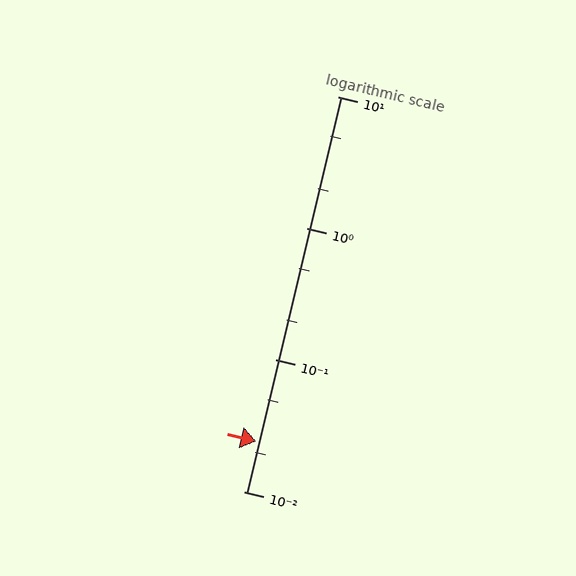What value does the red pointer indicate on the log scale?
The pointer indicates approximately 0.024.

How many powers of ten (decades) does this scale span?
The scale spans 3 decades, from 0.01 to 10.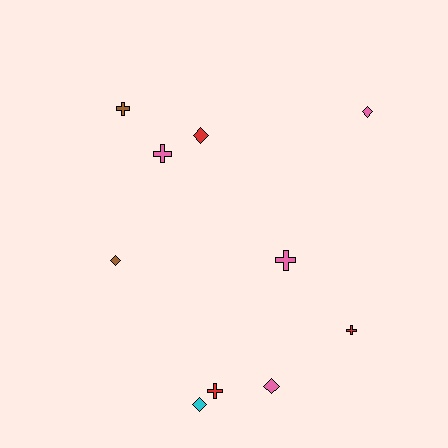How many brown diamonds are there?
There is 1 brown diamond.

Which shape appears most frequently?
Diamond, with 5 objects.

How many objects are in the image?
There are 10 objects.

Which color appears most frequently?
Pink, with 4 objects.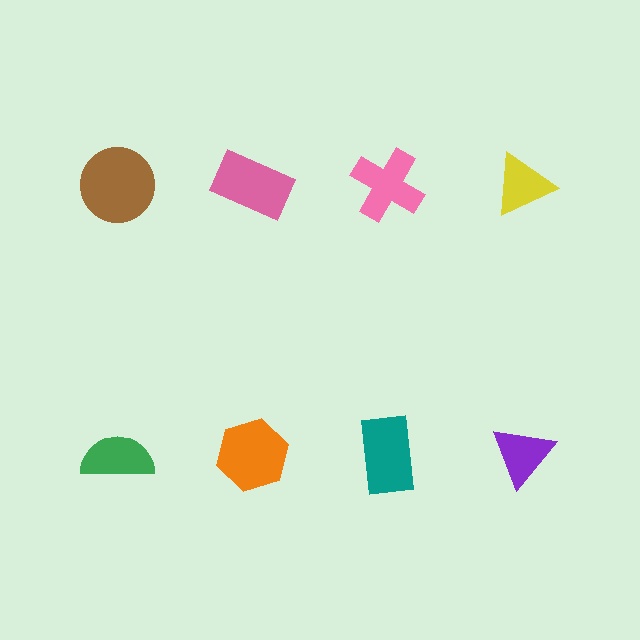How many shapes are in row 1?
4 shapes.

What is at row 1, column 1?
A brown circle.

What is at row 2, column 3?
A teal rectangle.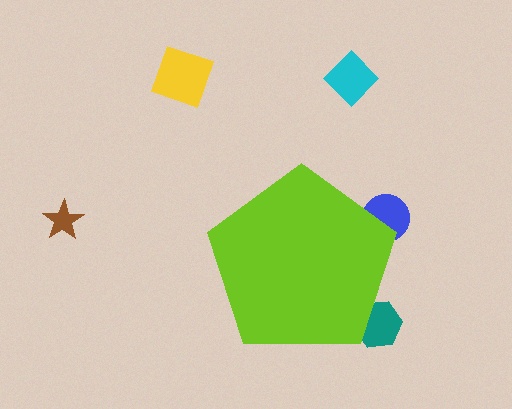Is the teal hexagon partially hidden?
Yes, the teal hexagon is partially hidden behind the lime pentagon.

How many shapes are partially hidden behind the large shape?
2 shapes are partially hidden.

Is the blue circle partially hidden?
Yes, the blue circle is partially hidden behind the lime pentagon.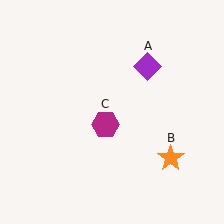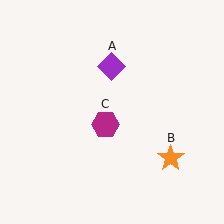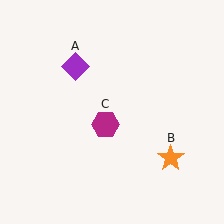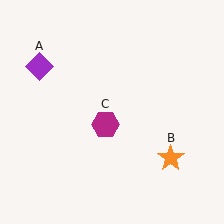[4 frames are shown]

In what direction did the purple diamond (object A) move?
The purple diamond (object A) moved left.